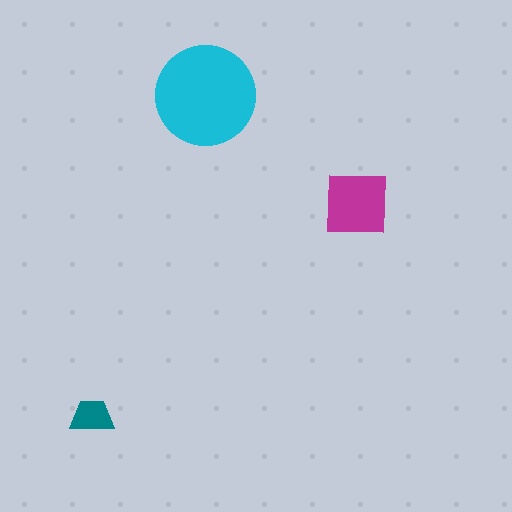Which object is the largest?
The cyan circle.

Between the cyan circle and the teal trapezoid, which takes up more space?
The cyan circle.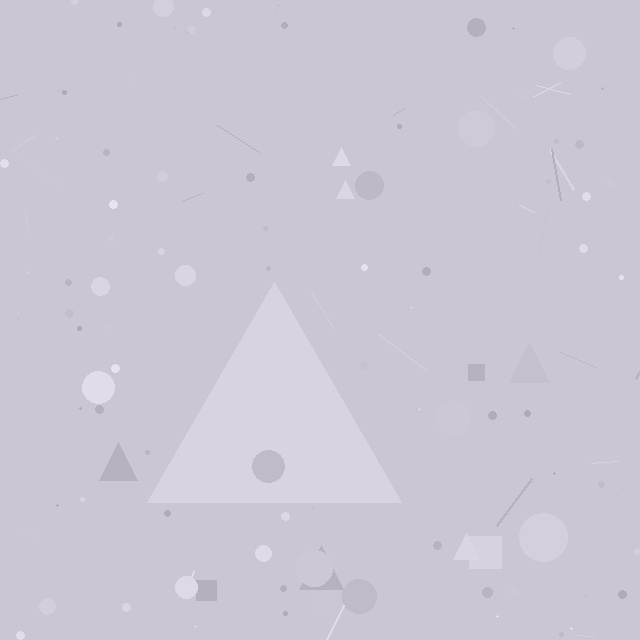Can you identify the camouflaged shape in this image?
The camouflaged shape is a triangle.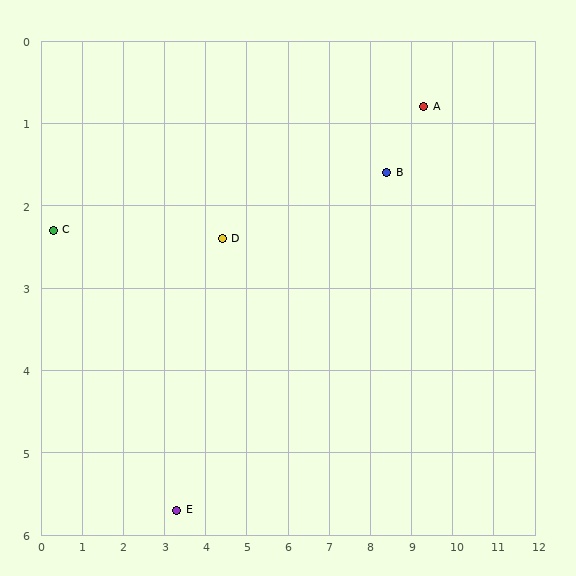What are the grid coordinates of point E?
Point E is at approximately (3.3, 5.7).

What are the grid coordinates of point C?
Point C is at approximately (0.3, 2.3).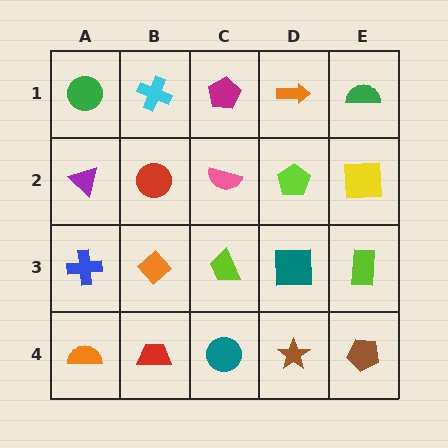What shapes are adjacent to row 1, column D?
A lime pentagon (row 2, column D), a magenta pentagon (row 1, column C), a green semicircle (row 1, column E).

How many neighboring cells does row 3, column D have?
4.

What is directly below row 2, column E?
A lime rectangle.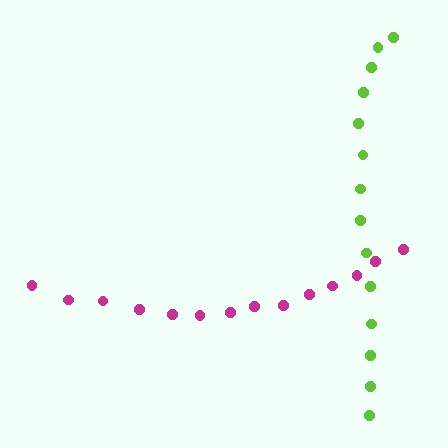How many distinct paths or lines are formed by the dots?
There are 2 distinct paths.